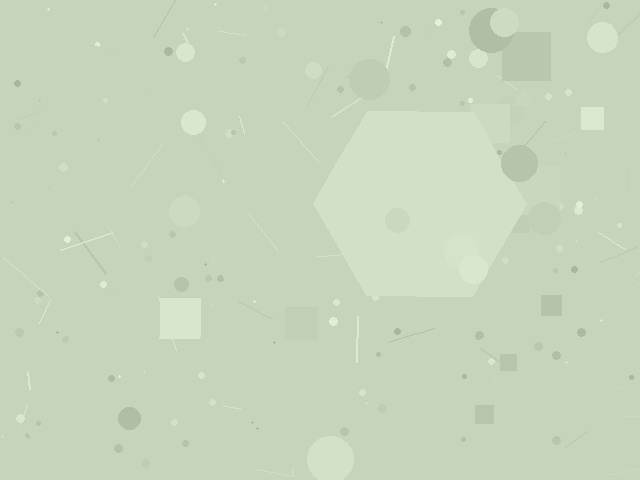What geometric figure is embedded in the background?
A hexagon is embedded in the background.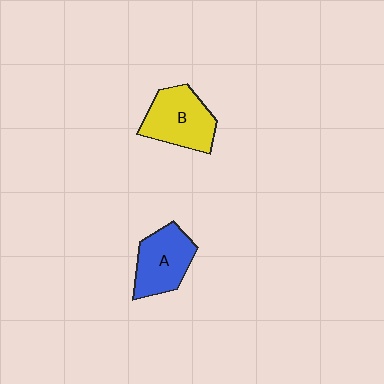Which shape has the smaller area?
Shape A (blue).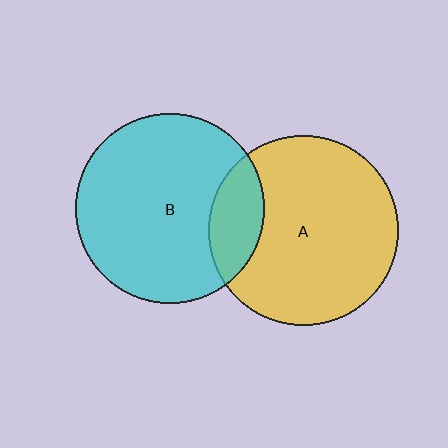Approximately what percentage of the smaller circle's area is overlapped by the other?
Approximately 20%.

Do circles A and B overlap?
Yes.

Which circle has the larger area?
Circle A (yellow).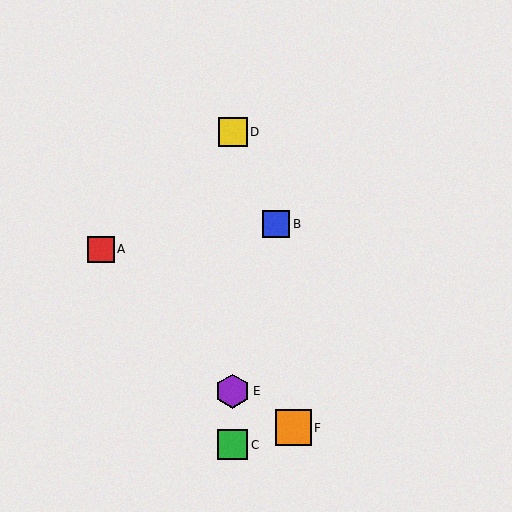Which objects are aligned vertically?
Objects C, D, E are aligned vertically.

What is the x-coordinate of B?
Object B is at x≈276.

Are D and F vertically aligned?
No, D is at x≈233 and F is at x≈293.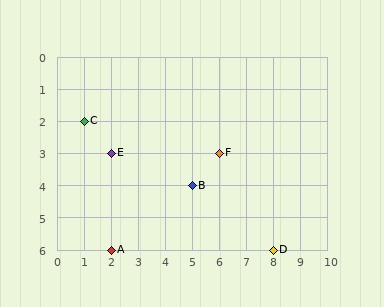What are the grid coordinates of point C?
Point C is at grid coordinates (1, 2).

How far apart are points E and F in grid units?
Points E and F are 4 columns apart.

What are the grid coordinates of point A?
Point A is at grid coordinates (2, 6).